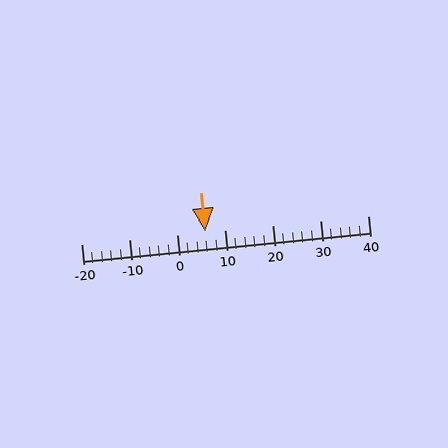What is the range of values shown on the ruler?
The ruler shows values from -20 to 40.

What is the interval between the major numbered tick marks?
The major tick marks are spaced 10 units apart.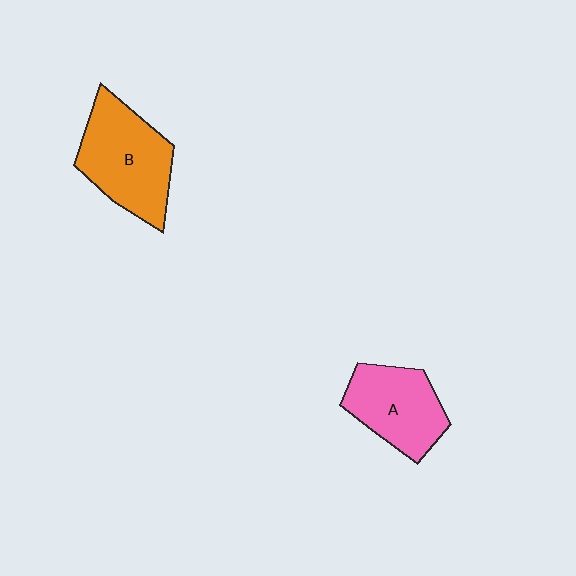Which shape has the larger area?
Shape B (orange).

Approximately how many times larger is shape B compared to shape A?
Approximately 1.2 times.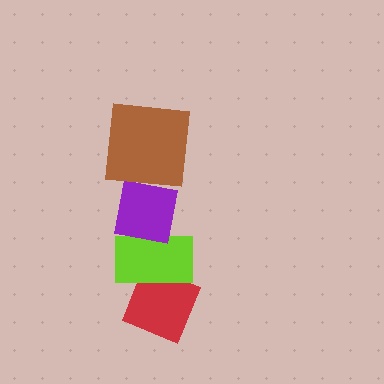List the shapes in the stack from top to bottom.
From top to bottom: the brown square, the purple square, the lime rectangle, the red diamond.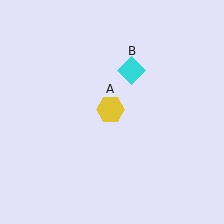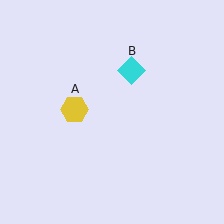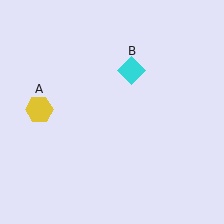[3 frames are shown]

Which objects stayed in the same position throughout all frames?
Cyan diamond (object B) remained stationary.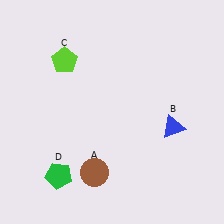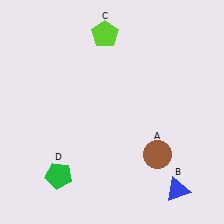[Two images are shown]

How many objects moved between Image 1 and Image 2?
3 objects moved between the two images.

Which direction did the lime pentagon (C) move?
The lime pentagon (C) moved right.